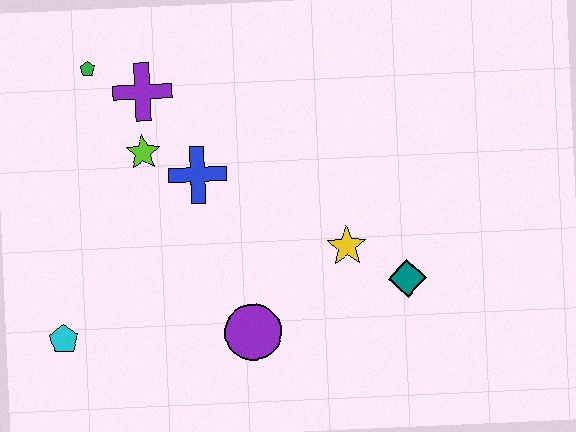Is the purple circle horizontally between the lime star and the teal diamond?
Yes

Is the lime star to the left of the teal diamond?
Yes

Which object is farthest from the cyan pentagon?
The teal diamond is farthest from the cyan pentagon.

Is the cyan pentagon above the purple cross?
No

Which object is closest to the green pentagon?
The purple cross is closest to the green pentagon.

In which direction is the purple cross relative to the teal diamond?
The purple cross is to the left of the teal diamond.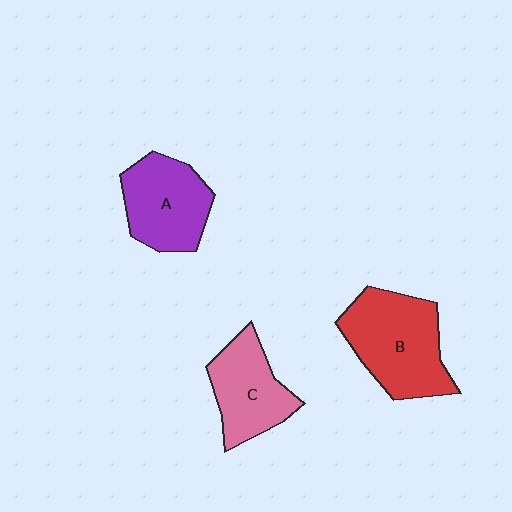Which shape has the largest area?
Shape B (red).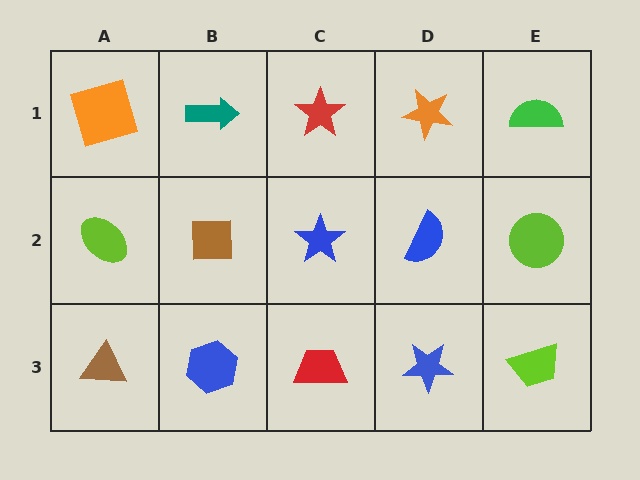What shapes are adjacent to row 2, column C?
A red star (row 1, column C), a red trapezoid (row 3, column C), a brown square (row 2, column B), a blue semicircle (row 2, column D).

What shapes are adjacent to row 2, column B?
A teal arrow (row 1, column B), a blue hexagon (row 3, column B), a lime ellipse (row 2, column A), a blue star (row 2, column C).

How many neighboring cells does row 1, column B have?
3.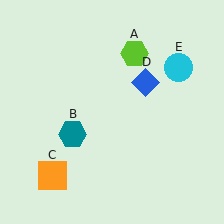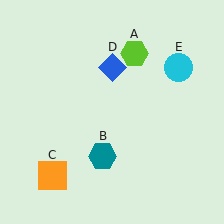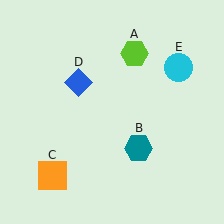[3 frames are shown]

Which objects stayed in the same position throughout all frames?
Lime hexagon (object A) and orange square (object C) and cyan circle (object E) remained stationary.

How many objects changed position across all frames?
2 objects changed position: teal hexagon (object B), blue diamond (object D).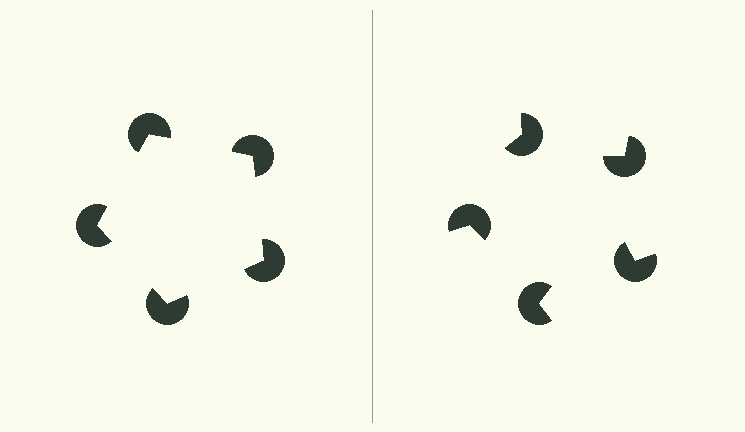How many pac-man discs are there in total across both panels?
10 — 5 on each side.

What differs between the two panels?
The pac-man discs are positioned identically on both sides; only the wedge orientations differ. On the left they align to a pentagon; on the right they are misaligned.